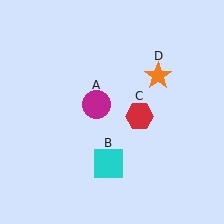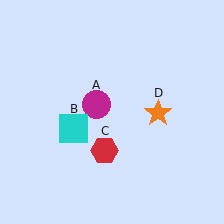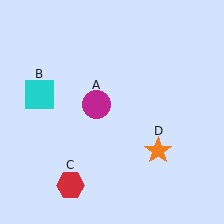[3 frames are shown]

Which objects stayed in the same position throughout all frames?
Magenta circle (object A) remained stationary.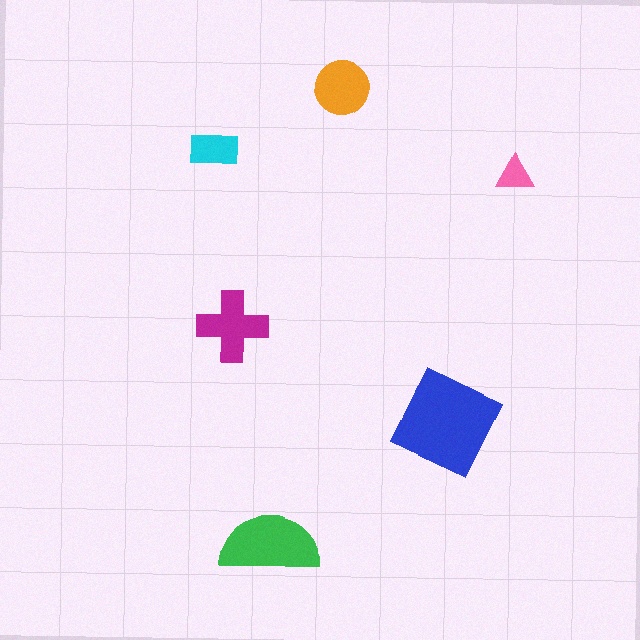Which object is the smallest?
The pink triangle.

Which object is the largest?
The blue diamond.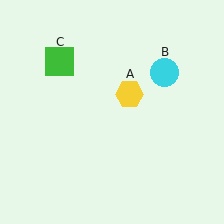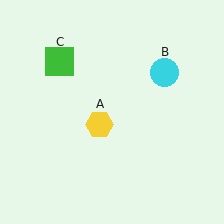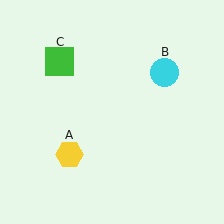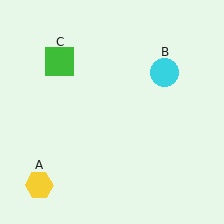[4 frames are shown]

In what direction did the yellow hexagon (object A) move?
The yellow hexagon (object A) moved down and to the left.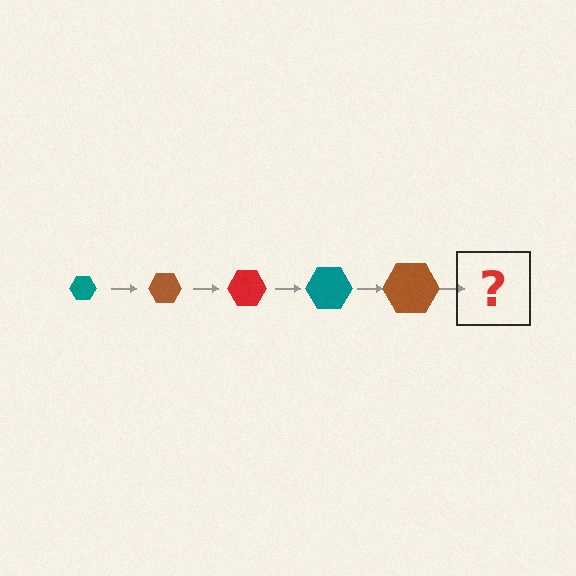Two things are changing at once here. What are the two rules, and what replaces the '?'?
The two rules are that the hexagon grows larger each step and the color cycles through teal, brown, and red. The '?' should be a red hexagon, larger than the previous one.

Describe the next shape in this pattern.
It should be a red hexagon, larger than the previous one.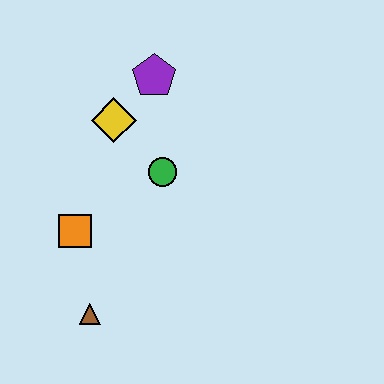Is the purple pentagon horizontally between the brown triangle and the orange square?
No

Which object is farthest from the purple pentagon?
The brown triangle is farthest from the purple pentagon.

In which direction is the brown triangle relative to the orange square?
The brown triangle is below the orange square.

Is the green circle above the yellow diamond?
No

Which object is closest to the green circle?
The yellow diamond is closest to the green circle.